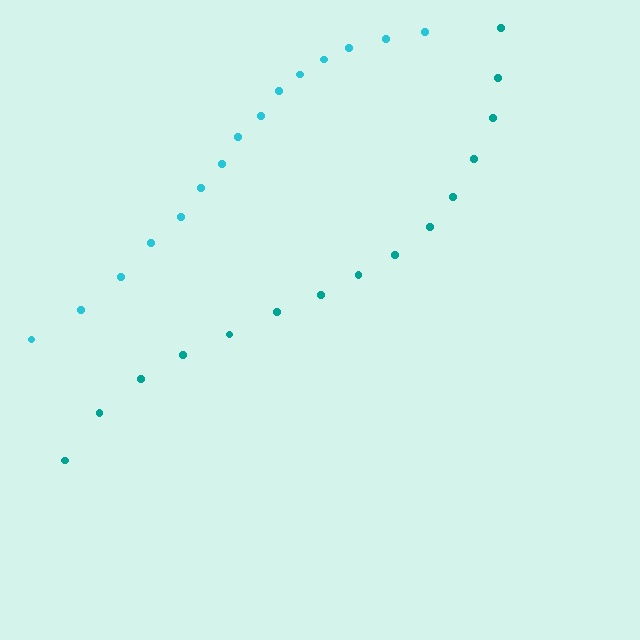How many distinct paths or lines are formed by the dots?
There are 2 distinct paths.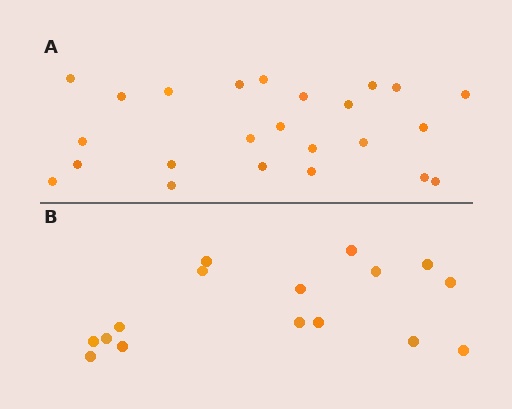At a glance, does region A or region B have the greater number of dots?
Region A (the top region) has more dots.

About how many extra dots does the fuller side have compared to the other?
Region A has roughly 8 or so more dots than region B.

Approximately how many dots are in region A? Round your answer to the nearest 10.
About 20 dots. (The exact count is 24, which rounds to 20.)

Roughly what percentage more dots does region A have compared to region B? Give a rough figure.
About 50% more.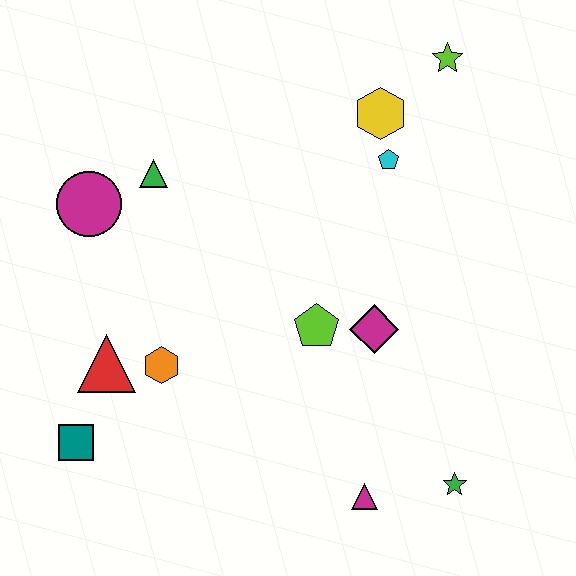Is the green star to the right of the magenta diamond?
Yes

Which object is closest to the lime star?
The yellow hexagon is closest to the lime star.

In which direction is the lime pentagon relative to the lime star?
The lime pentagon is below the lime star.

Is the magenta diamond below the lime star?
Yes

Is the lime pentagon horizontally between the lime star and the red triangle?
Yes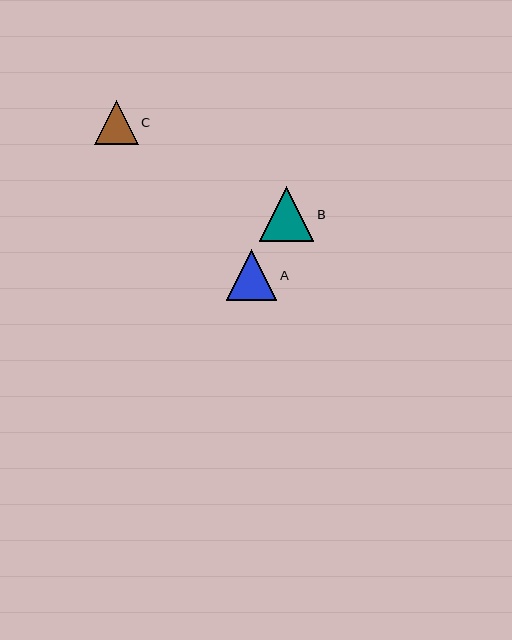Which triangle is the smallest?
Triangle C is the smallest with a size of approximately 44 pixels.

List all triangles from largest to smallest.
From largest to smallest: B, A, C.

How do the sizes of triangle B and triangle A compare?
Triangle B and triangle A are approximately the same size.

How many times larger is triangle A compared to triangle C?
Triangle A is approximately 1.2 times the size of triangle C.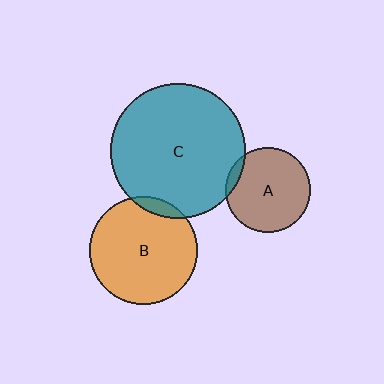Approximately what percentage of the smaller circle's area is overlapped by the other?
Approximately 5%.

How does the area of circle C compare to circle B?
Approximately 1.6 times.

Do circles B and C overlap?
Yes.